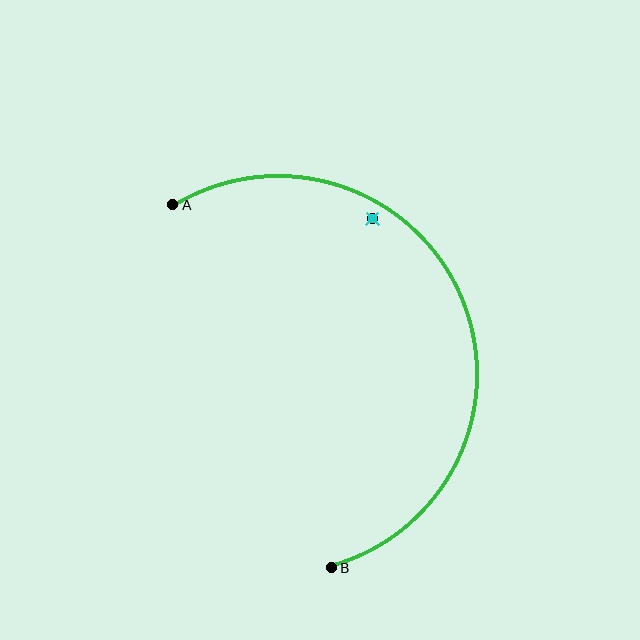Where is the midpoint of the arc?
The arc midpoint is the point on the curve farthest from the straight line joining A and B. It sits to the right of that line.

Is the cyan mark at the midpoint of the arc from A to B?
No — the cyan mark does not lie on the arc at all. It sits slightly inside the curve.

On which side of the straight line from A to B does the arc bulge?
The arc bulges to the right of the straight line connecting A and B.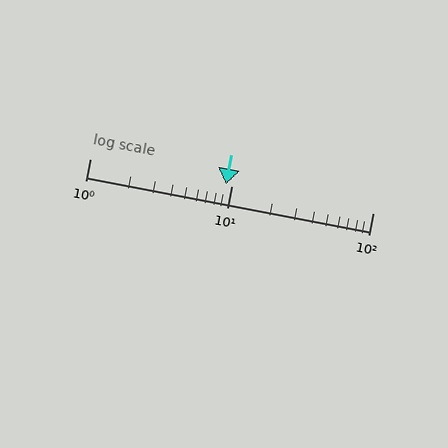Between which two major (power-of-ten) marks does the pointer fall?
The pointer is between 1 and 10.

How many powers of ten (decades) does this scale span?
The scale spans 2 decades, from 1 to 100.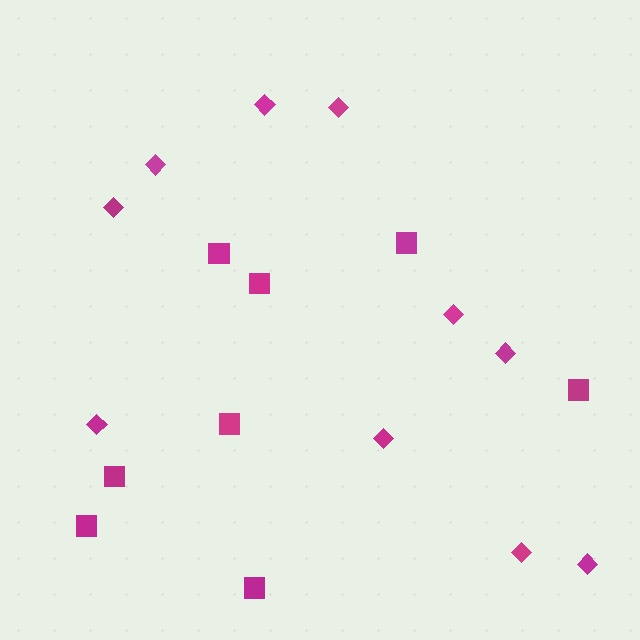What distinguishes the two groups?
There are 2 groups: one group of squares (8) and one group of diamonds (10).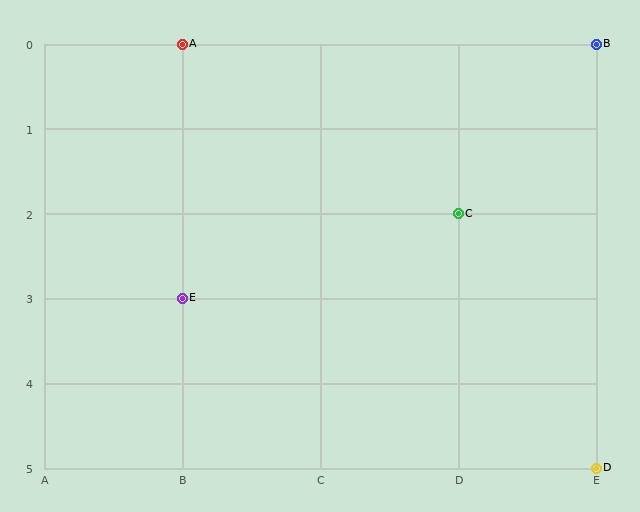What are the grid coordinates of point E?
Point E is at grid coordinates (B, 3).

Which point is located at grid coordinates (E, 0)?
Point B is at (E, 0).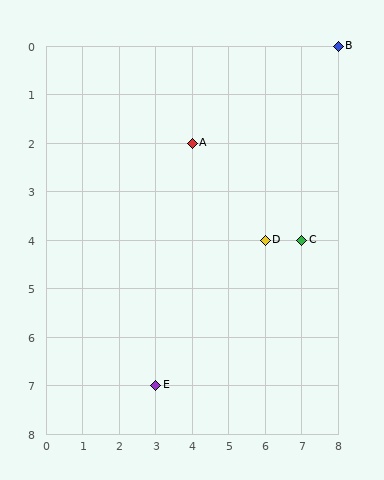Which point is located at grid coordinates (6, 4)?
Point D is at (6, 4).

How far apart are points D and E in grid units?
Points D and E are 3 columns and 3 rows apart (about 4.2 grid units diagonally).